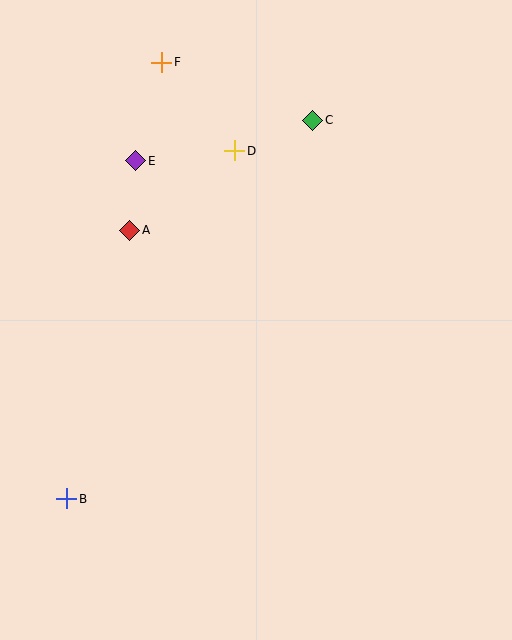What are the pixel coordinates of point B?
Point B is at (67, 499).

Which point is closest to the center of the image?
Point A at (130, 230) is closest to the center.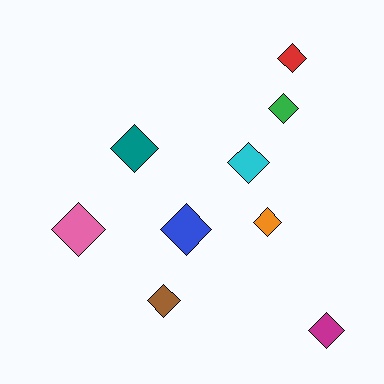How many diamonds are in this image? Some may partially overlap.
There are 9 diamonds.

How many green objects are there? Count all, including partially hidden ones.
There is 1 green object.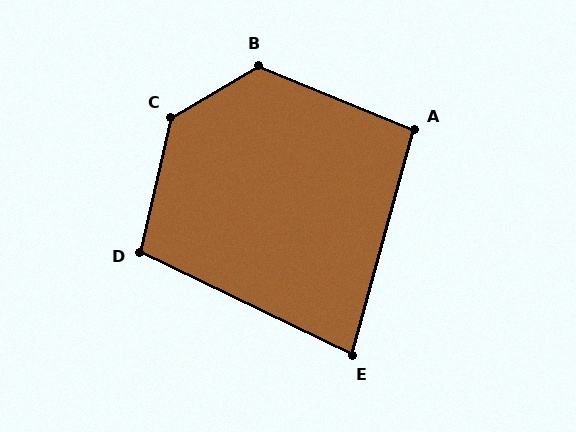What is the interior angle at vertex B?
Approximately 127 degrees (obtuse).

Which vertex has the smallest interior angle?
E, at approximately 80 degrees.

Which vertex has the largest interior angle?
C, at approximately 134 degrees.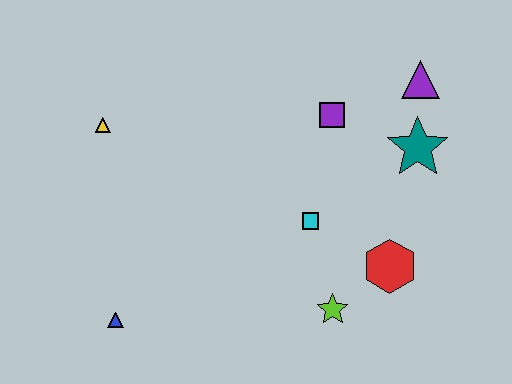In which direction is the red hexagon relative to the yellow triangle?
The red hexagon is to the right of the yellow triangle.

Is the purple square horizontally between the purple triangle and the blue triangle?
Yes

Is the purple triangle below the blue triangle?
No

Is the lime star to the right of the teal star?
No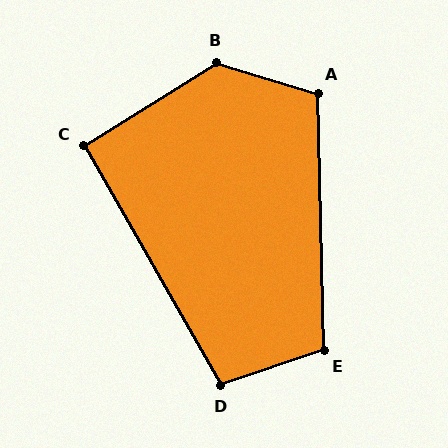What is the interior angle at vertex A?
Approximately 108 degrees (obtuse).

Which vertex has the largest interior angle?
B, at approximately 132 degrees.